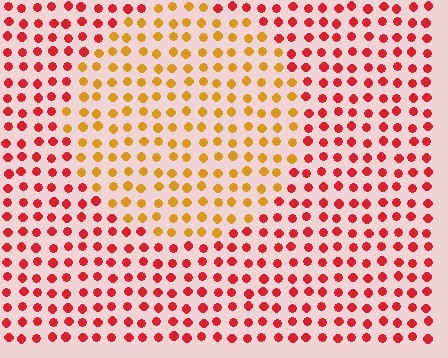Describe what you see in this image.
The image is filled with small red elements in a uniform arrangement. A circle-shaped region is visible where the elements are tinted to a slightly different hue, forming a subtle color boundary.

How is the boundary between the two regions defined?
The boundary is defined purely by a slight shift in hue (about 46 degrees). Spacing, size, and orientation are identical on both sides.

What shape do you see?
I see a circle.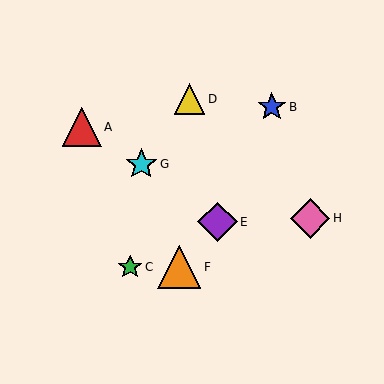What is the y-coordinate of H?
Object H is at y≈218.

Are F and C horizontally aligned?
Yes, both are at y≈267.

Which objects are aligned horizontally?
Objects C, F are aligned horizontally.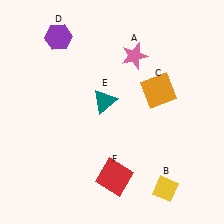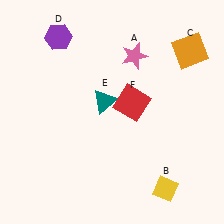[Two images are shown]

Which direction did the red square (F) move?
The red square (F) moved up.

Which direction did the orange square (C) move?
The orange square (C) moved up.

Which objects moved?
The objects that moved are: the orange square (C), the red square (F).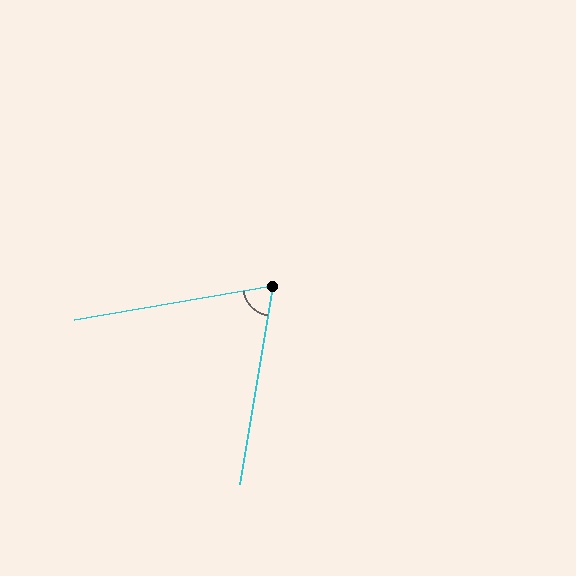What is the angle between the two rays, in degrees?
Approximately 70 degrees.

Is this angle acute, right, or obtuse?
It is acute.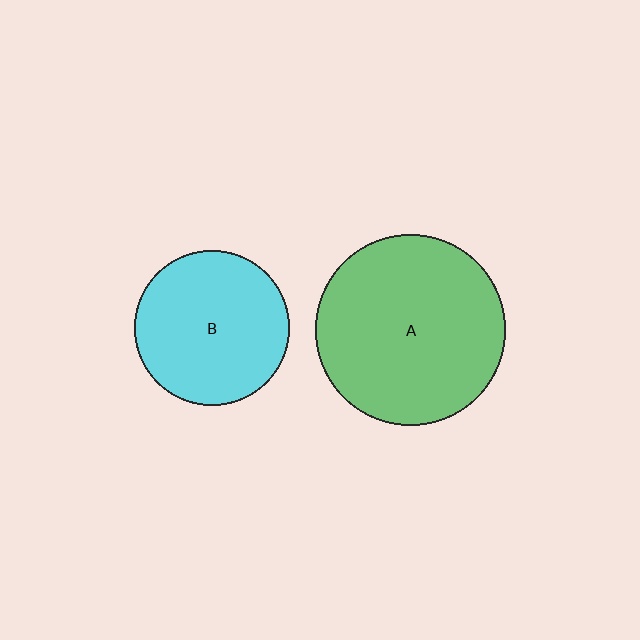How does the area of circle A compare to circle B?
Approximately 1.5 times.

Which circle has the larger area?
Circle A (green).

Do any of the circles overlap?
No, none of the circles overlap.